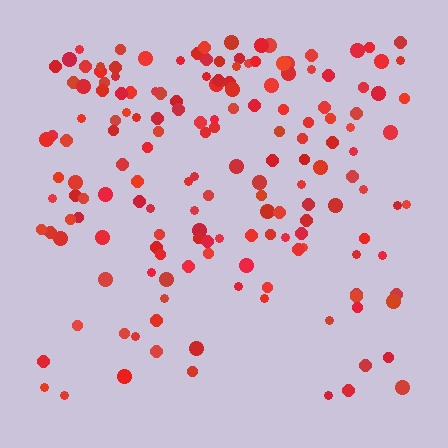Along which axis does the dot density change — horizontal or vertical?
Vertical.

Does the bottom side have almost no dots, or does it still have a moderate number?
Still a moderate number, just noticeably fewer than the top.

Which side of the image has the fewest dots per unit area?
The bottom.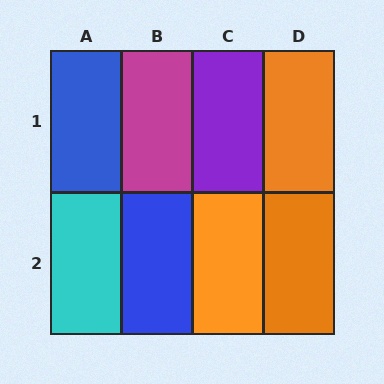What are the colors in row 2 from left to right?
Cyan, blue, orange, orange.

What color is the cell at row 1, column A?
Blue.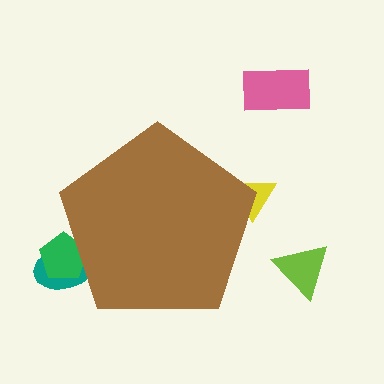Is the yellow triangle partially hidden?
Yes, the yellow triangle is partially hidden behind the brown pentagon.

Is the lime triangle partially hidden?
No, the lime triangle is fully visible.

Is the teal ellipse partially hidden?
Yes, the teal ellipse is partially hidden behind the brown pentagon.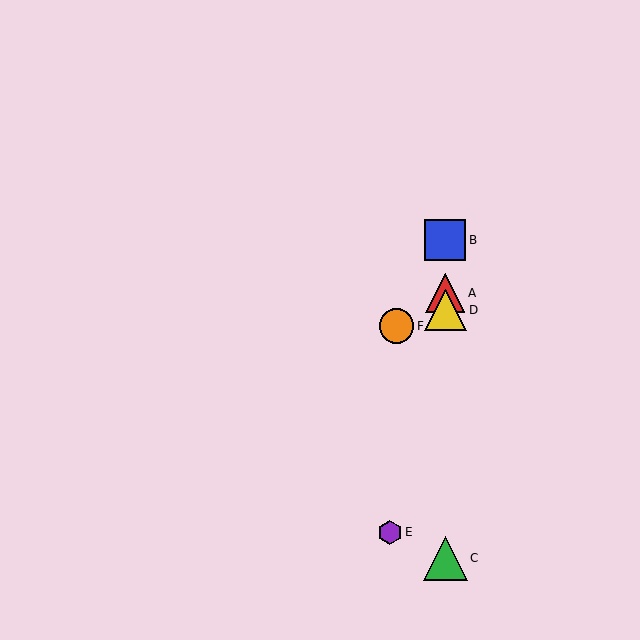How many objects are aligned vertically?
4 objects (A, B, C, D) are aligned vertically.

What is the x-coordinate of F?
Object F is at x≈397.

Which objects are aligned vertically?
Objects A, B, C, D are aligned vertically.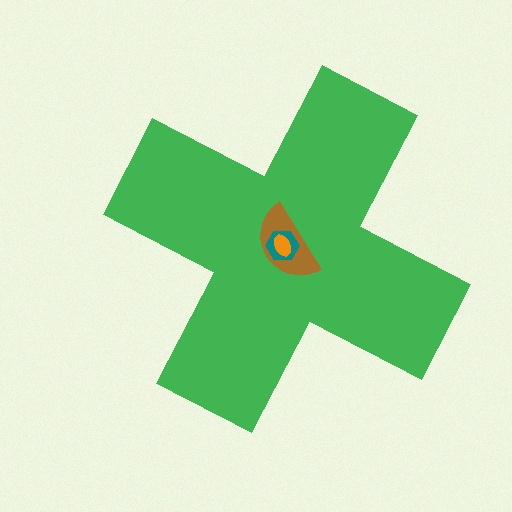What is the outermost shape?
The green cross.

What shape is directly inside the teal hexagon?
The orange ellipse.